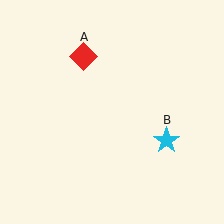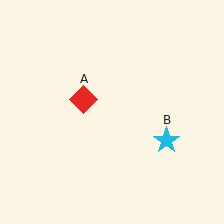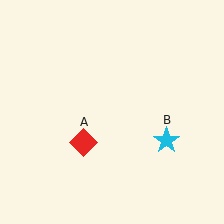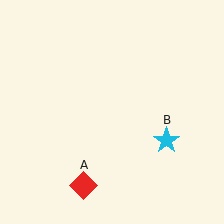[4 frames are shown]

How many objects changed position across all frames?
1 object changed position: red diamond (object A).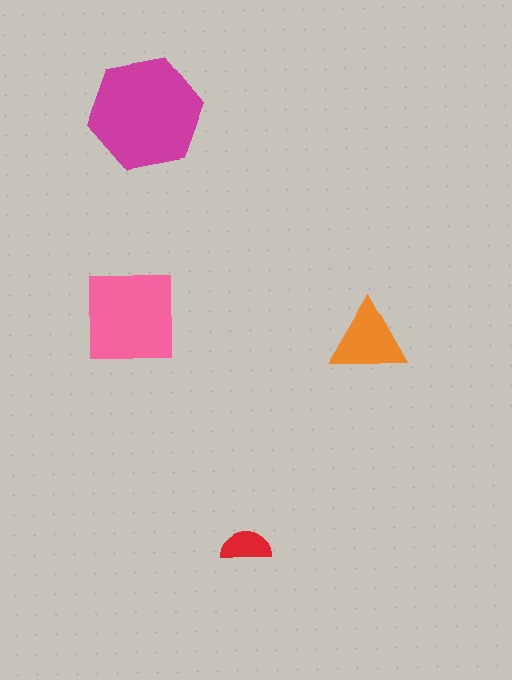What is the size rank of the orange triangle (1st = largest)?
3rd.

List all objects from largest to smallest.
The magenta hexagon, the pink square, the orange triangle, the red semicircle.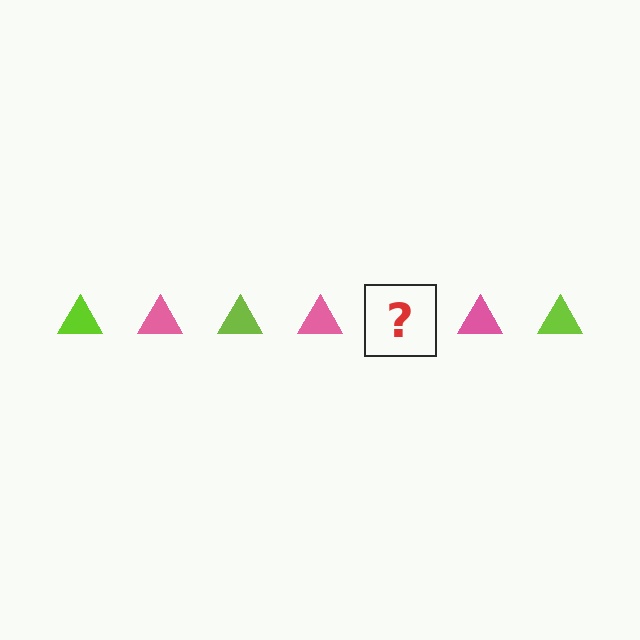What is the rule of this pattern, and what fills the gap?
The rule is that the pattern cycles through lime, pink triangles. The gap should be filled with a lime triangle.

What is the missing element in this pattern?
The missing element is a lime triangle.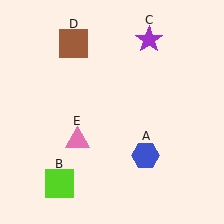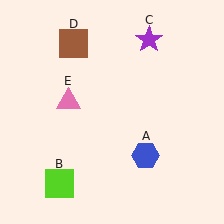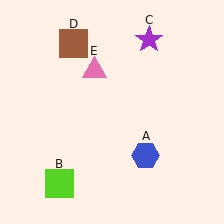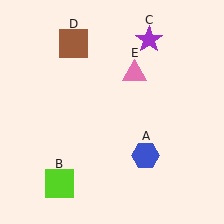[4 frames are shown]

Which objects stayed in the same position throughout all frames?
Blue hexagon (object A) and lime square (object B) and purple star (object C) and brown square (object D) remained stationary.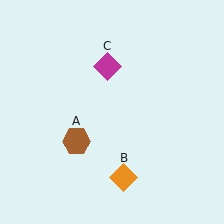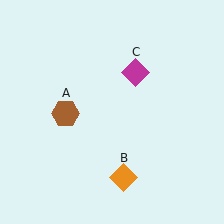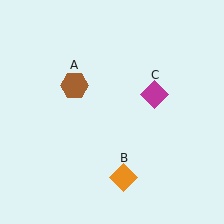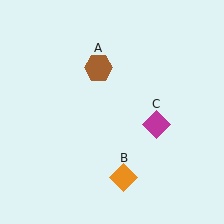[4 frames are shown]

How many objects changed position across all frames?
2 objects changed position: brown hexagon (object A), magenta diamond (object C).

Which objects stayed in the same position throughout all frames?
Orange diamond (object B) remained stationary.